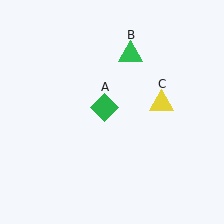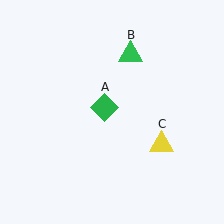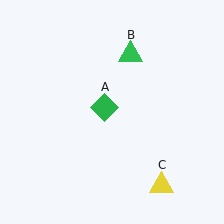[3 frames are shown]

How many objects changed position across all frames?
1 object changed position: yellow triangle (object C).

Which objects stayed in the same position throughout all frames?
Green diamond (object A) and green triangle (object B) remained stationary.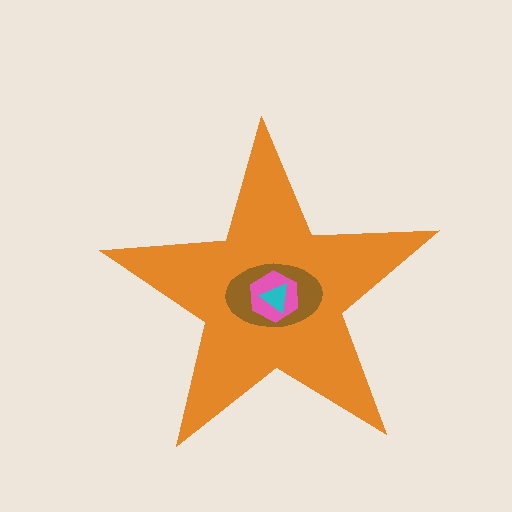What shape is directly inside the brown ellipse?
The pink hexagon.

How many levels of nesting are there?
4.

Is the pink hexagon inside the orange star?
Yes.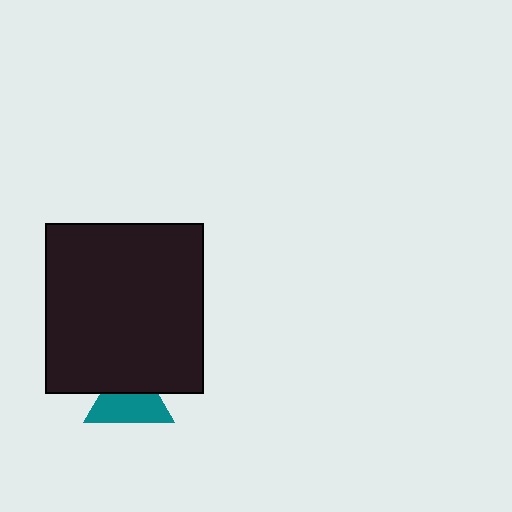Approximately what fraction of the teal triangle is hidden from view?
Roughly 39% of the teal triangle is hidden behind the black rectangle.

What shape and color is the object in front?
The object in front is a black rectangle.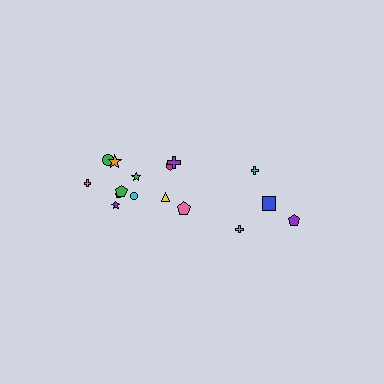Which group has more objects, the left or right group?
The left group.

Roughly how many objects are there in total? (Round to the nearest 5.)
Roughly 15 objects in total.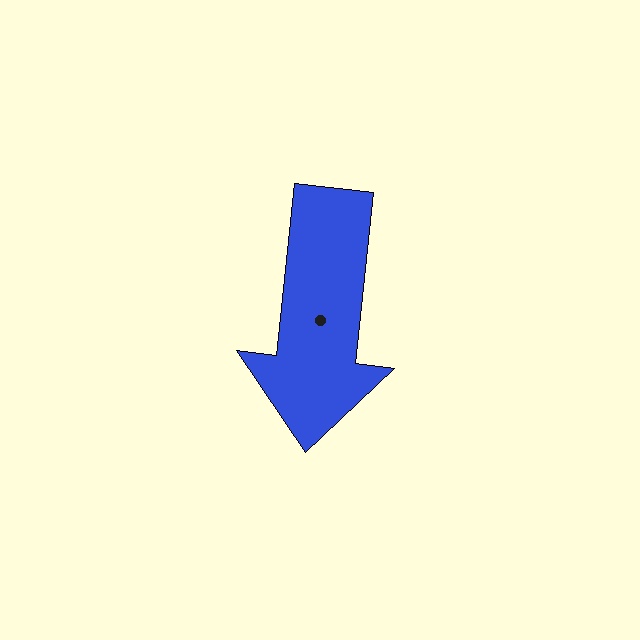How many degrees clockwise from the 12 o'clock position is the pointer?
Approximately 186 degrees.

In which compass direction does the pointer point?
South.